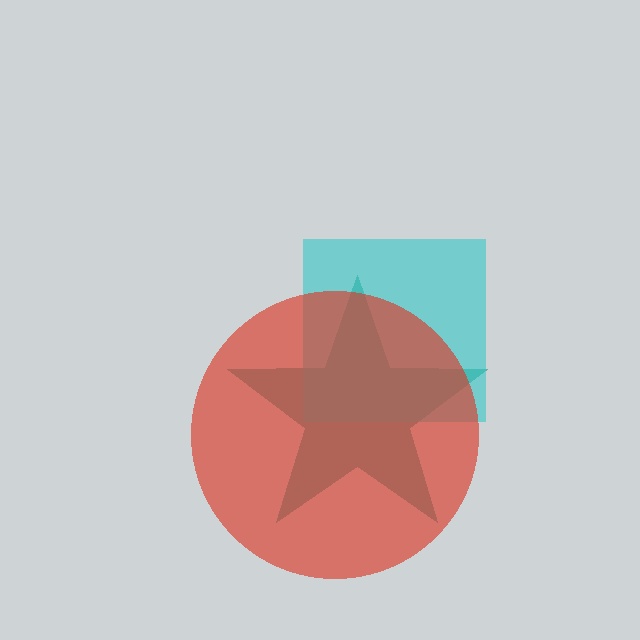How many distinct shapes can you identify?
There are 3 distinct shapes: a teal star, a cyan square, a red circle.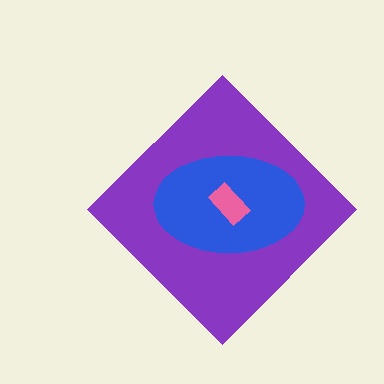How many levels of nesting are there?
3.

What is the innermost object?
The pink rectangle.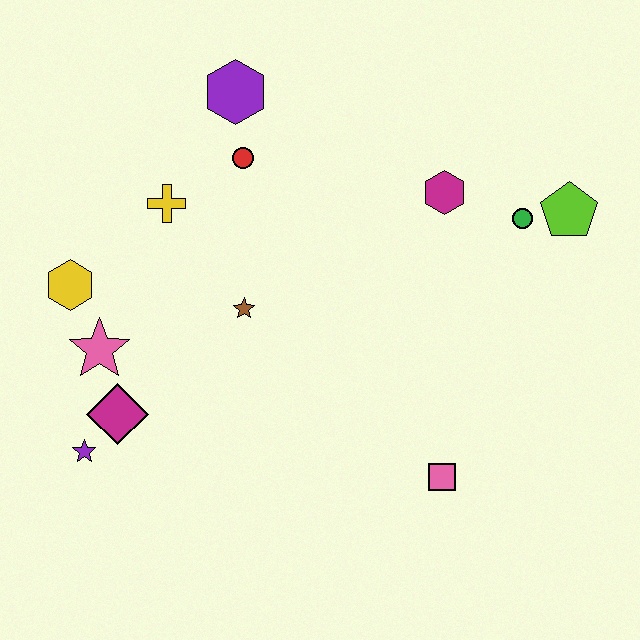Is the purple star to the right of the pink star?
No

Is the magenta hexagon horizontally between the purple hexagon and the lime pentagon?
Yes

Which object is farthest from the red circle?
The pink square is farthest from the red circle.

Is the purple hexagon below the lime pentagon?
No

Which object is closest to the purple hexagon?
The red circle is closest to the purple hexagon.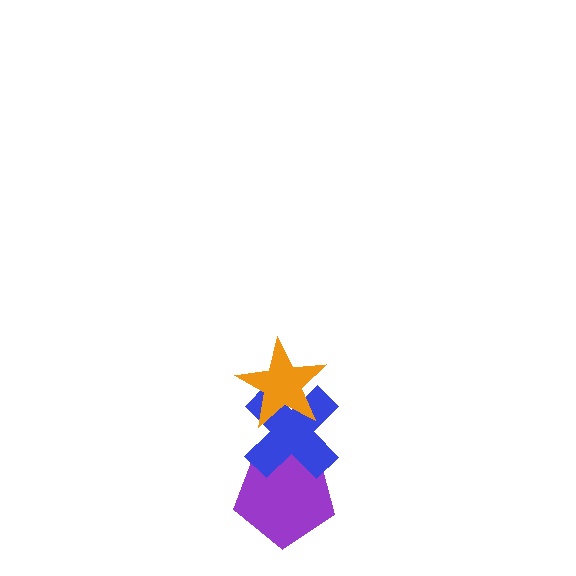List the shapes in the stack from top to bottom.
From top to bottom: the orange star, the blue cross, the purple pentagon.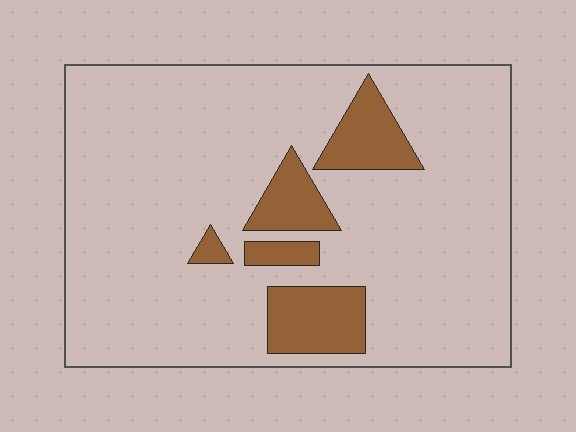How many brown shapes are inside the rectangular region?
5.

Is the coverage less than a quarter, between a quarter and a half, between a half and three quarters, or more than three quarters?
Less than a quarter.